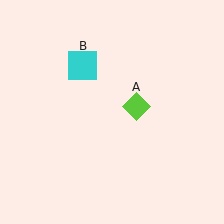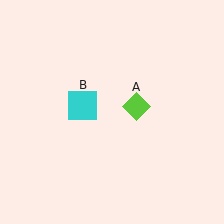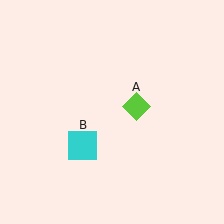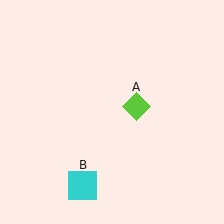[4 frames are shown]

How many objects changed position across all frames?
1 object changed position: cyan square (object B).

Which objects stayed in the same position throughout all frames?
Lime diamond (object A) remained stationary.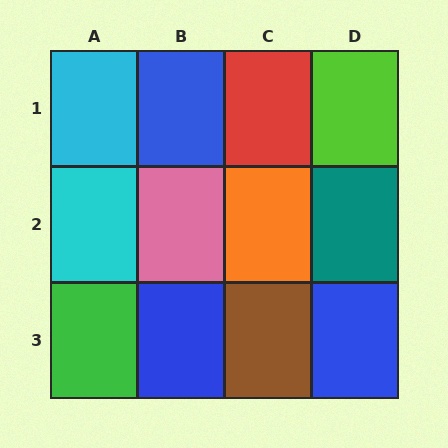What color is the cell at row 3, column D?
Blue.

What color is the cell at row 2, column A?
Cyan.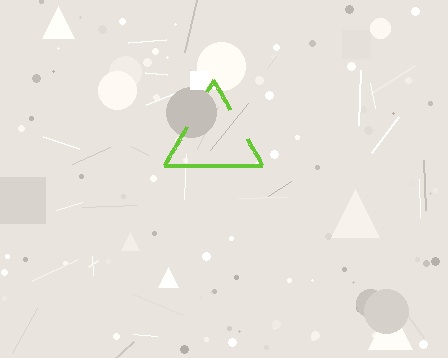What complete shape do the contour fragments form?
The contour fragments form a triangle.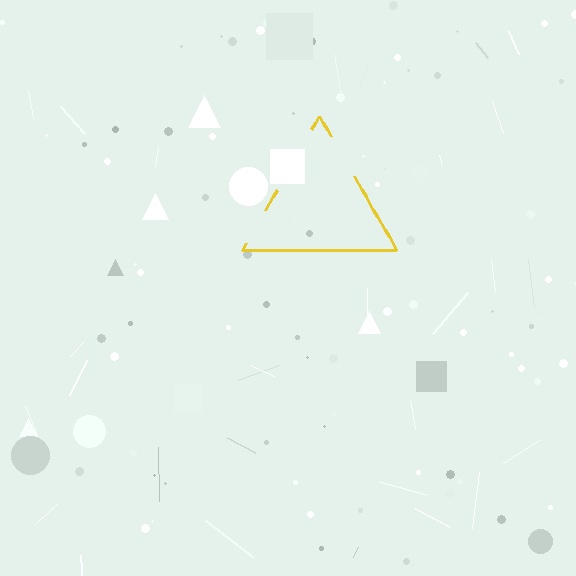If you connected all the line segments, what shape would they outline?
They would outline a triangle.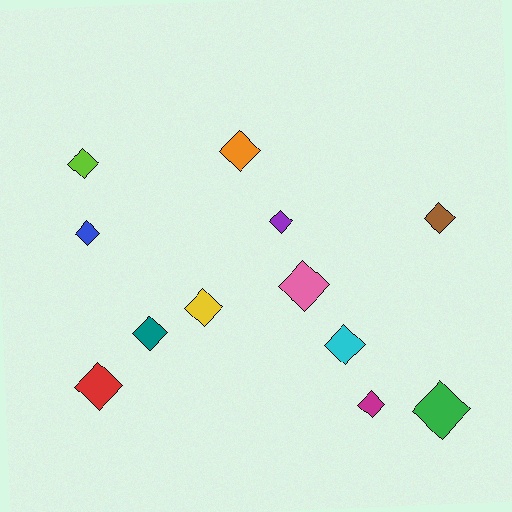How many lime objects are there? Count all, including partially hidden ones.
There is 1 lime object.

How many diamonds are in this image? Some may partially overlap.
There are 12 diamonds.